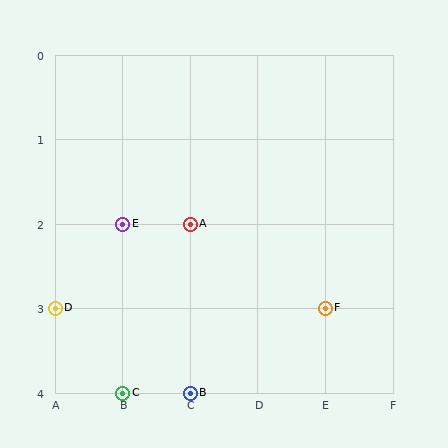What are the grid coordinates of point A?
Point A is at grid coordinates (C, 2).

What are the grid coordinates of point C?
Point C is at grid coordinates (B, 4).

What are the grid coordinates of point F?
Point F is at grid coordinates (E, 3).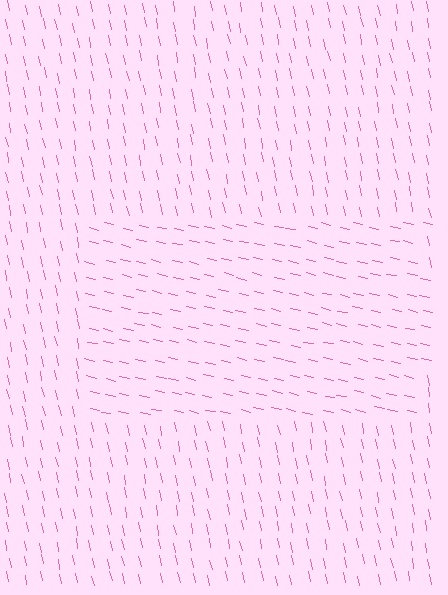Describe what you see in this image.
The image is filled with small pink line segments. A rectangle region in the image has lines oriented differently from the surrounding lines, creating a visible texture boundary.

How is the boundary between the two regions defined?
The boundary is defined purely by a change in line orientation (approximately 65 degrees difference). All lines are the same color and thickness.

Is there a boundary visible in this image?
Yes, there is a texture boundary formed by a change in line orientation.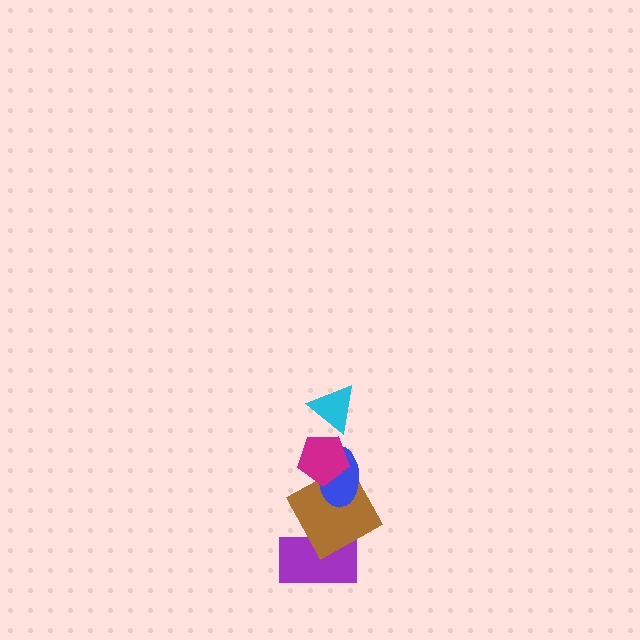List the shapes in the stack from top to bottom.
From top to bottom: the cyan triangle, the magenta pentagon, the blue ellipse, the brown square, the purple rectangle.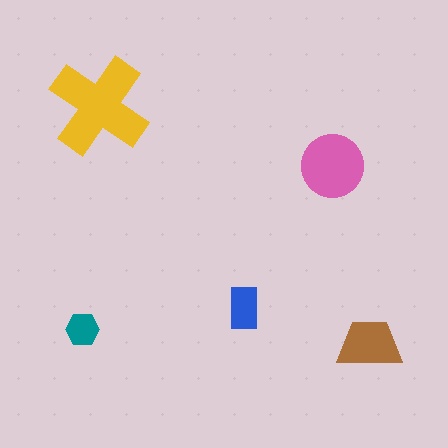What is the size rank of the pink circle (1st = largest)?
2nd.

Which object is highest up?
The yellow cross is topmost.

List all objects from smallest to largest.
The teal hexagon, the blue rectangle, the brown trapezoid, the pink circle, the yellow cross.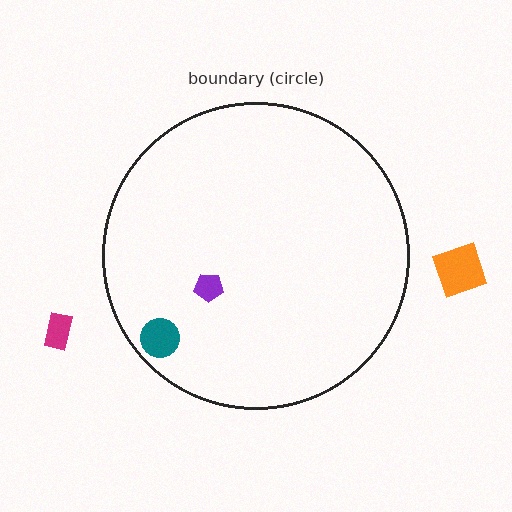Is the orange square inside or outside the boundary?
Outside.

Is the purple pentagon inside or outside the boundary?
Inside.